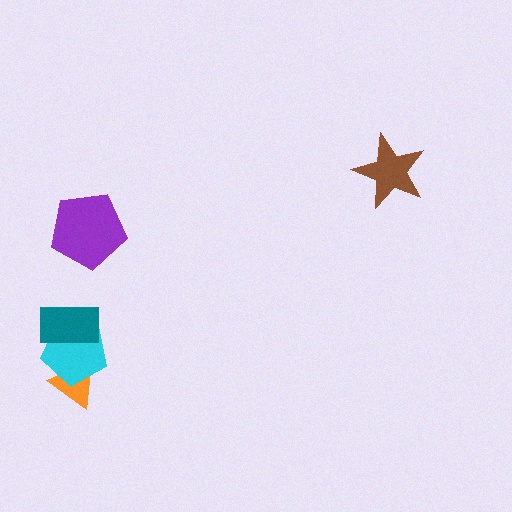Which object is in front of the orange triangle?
The cyan pentagon is in front of the orange triangle.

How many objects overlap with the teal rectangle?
1 object overlaps with the teal rectangle.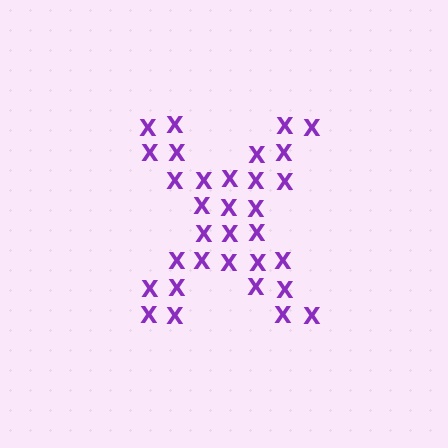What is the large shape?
The large shape is the letter X.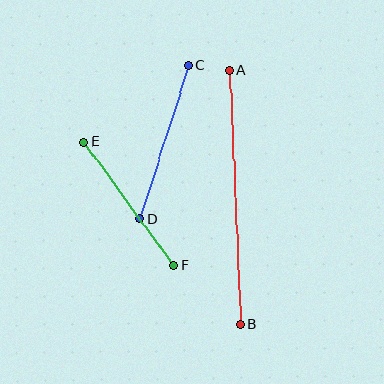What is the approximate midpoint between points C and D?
The midpoint is at approximately (164, 142) pixels.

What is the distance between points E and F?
The distance is approximately 153 pixels.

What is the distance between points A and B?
The distance is approximately 254 pixels.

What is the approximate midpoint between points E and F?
The midpoint is at approximately (129, 203) pixels.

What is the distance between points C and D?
The distance is approximately 161 pixels.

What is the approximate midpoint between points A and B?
The midpoint is at approximately (235, 198) pixels.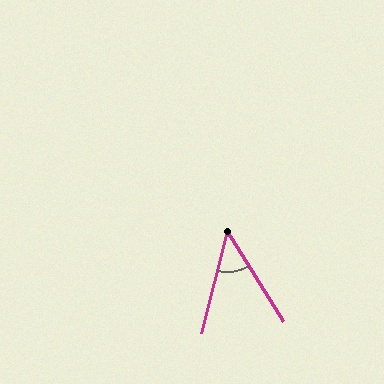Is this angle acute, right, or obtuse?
It is acute.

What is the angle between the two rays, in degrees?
Approximately 46 degrees.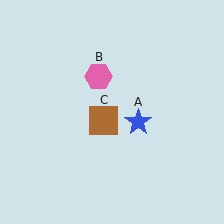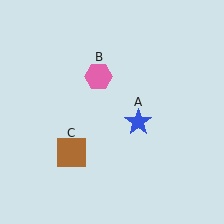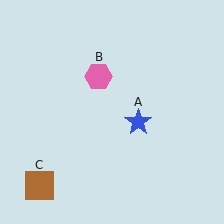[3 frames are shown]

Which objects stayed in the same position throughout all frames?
Blue star (object A) and pink hexagon (object B) remained stationary.